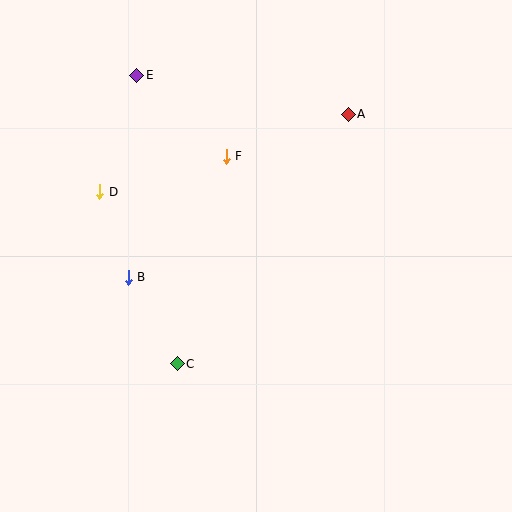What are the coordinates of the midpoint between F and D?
The midpoint between F and D is at (163, 174).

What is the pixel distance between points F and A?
The distance between F and A is 129 pixels.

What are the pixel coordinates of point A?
Point A is at (348, 114).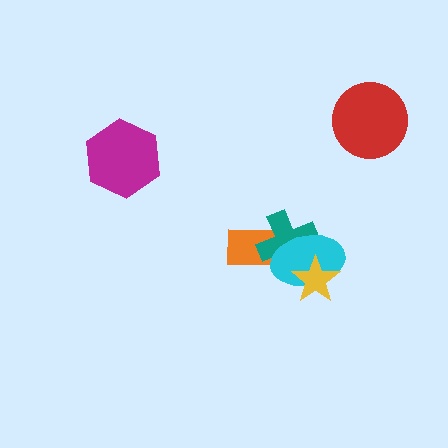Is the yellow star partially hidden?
No, no other shape covers it.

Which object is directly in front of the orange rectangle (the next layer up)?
The teal cross is directly in front of the orange rectangle.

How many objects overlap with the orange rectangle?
2 objects overlap with the orange rectangle.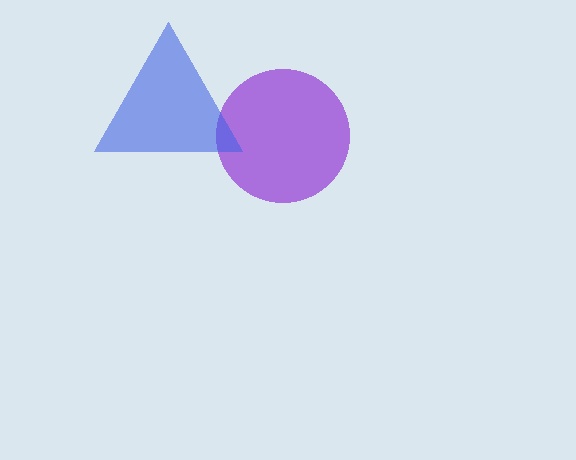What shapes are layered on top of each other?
The layered shapes are: a purple circle, a blue triangle.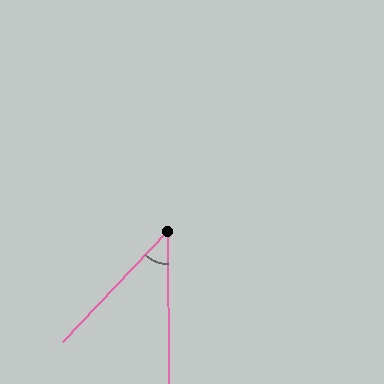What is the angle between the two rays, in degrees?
Approximately 44 degrees.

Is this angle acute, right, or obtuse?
It is acute.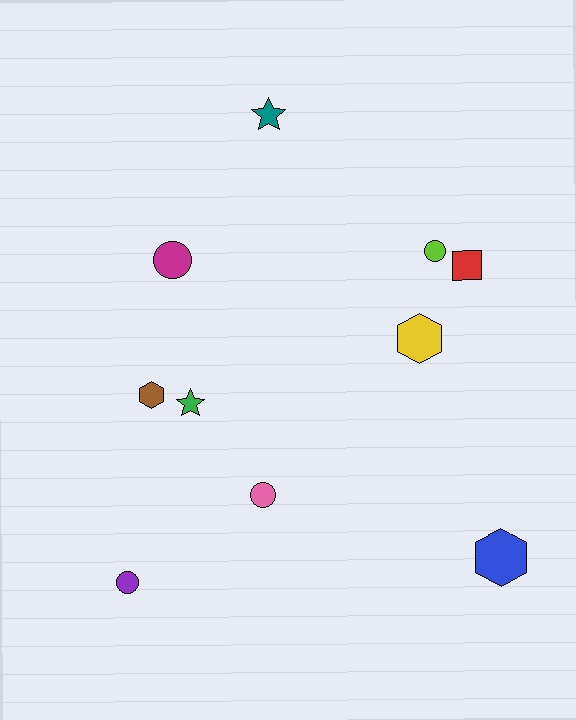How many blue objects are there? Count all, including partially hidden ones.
There is 1 blue object.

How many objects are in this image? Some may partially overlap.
There are 10 objects.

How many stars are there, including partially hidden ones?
There are 2 stars.